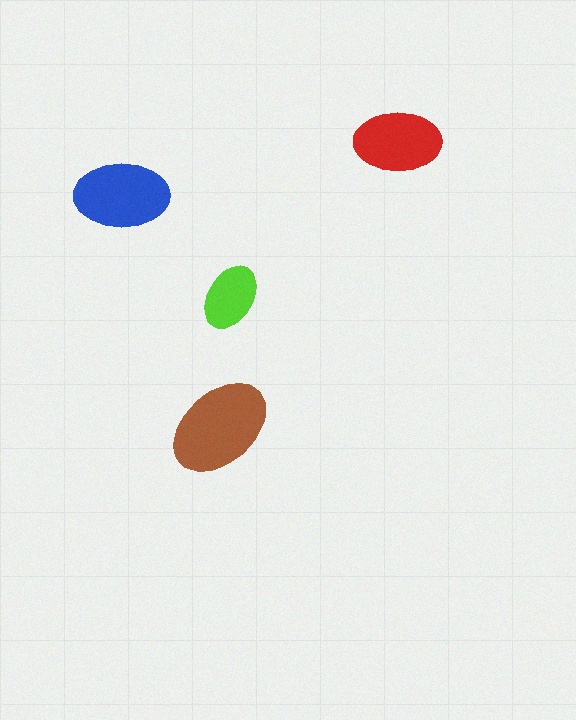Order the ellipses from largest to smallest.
the brown one, the blue one, the red one, the lime one.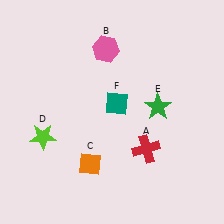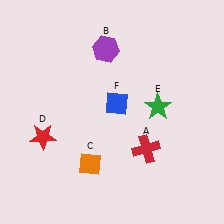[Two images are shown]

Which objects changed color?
B changed from pink to purple. D changed from lime to red. F changed from teal to blue.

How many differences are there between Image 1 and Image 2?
There are 3 differences between the two images.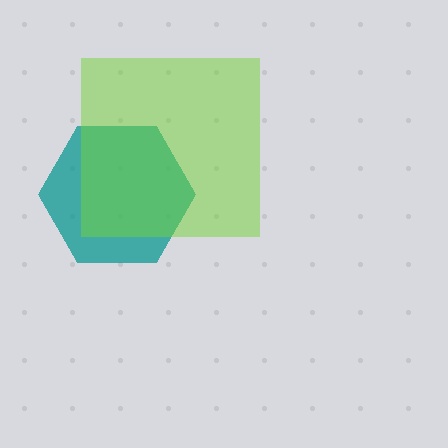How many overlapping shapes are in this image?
There are 2 overlapping shapes in the image.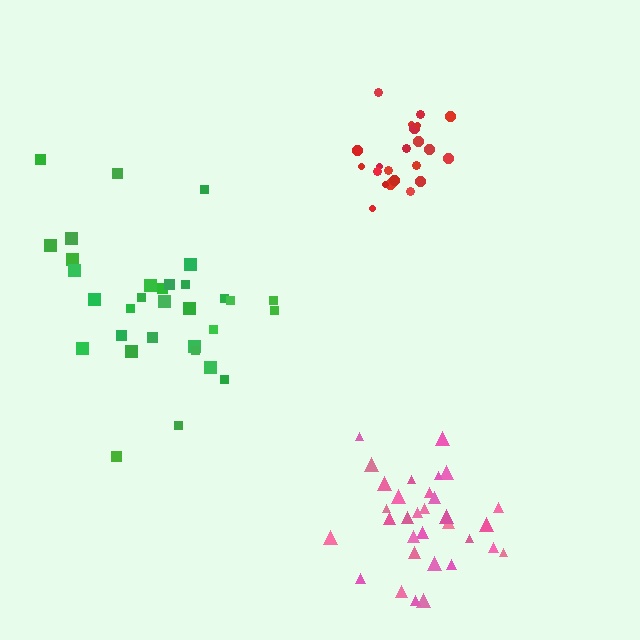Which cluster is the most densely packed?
Red.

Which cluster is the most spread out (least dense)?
Green.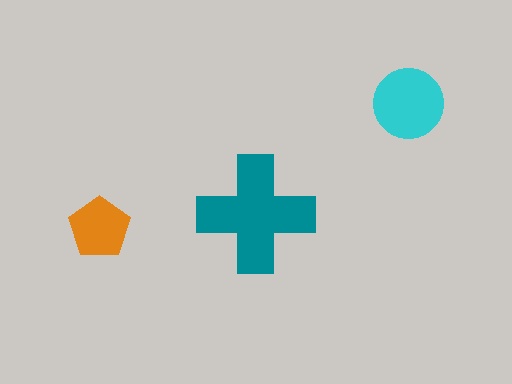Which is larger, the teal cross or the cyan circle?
The teal cross.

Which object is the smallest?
The orange pentagon.